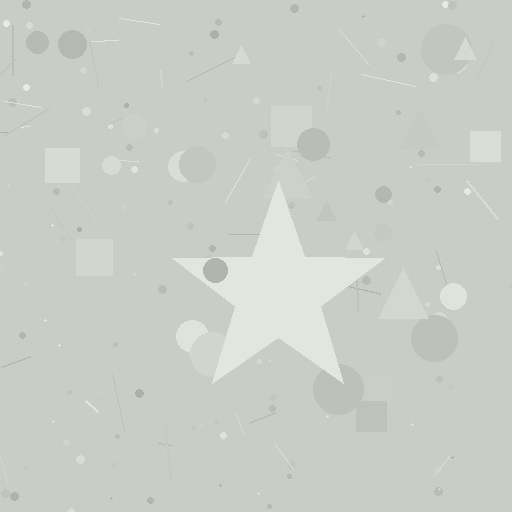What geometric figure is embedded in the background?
A star is embedded in the background.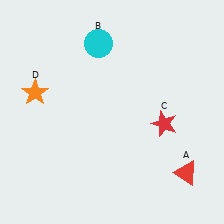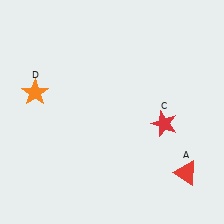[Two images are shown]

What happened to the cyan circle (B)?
The cyan circle (B) was removed in Image 2. It was in the top-left area of Image 1.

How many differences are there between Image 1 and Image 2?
There is 1 difference between the two images.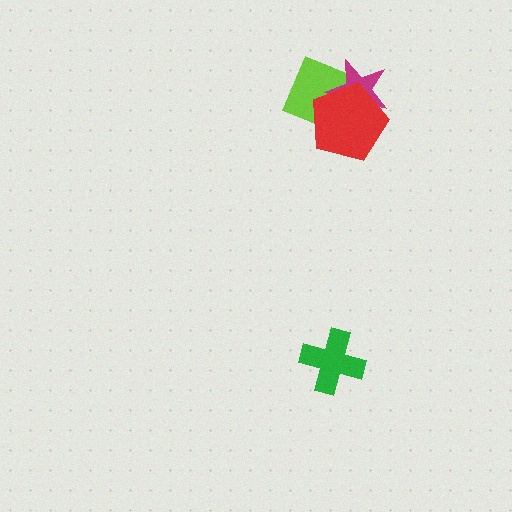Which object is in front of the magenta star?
The red pentagon is in front of the magenta star.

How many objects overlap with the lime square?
2 objects overlap with the lime square.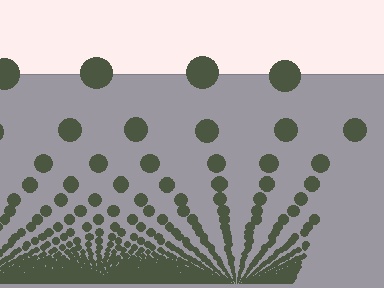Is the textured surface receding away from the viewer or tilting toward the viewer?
The surface appears to tilt toward the viewer. Texture elements get larger and sparser toward the top.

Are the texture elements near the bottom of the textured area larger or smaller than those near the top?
Smaller. The gradient is inverted — elements near the bottom are smaller and denser.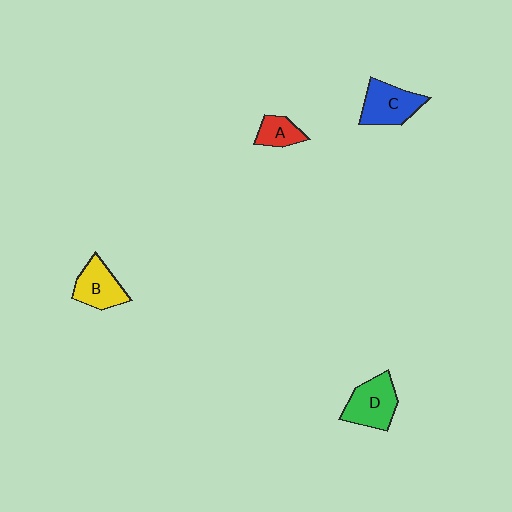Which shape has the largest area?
Shape D (green).